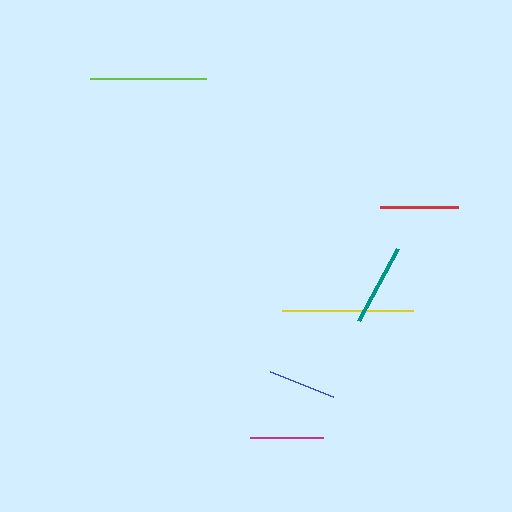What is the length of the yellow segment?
The yellow segment is approximately 132 pixels long.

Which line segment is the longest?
The yellow line is the longest at approximately 132 pixels.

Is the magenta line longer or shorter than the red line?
The red line is longer than the magenta line.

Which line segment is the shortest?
The blue line is the shortest at approximately 67 pixels.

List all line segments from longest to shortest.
From longest to shortest: yellow, lime, teal, red, magenta, blue.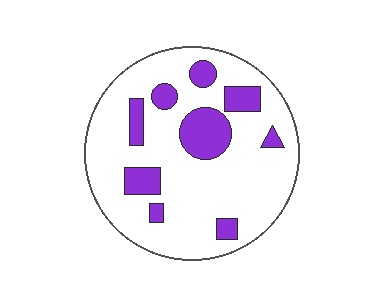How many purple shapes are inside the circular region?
9.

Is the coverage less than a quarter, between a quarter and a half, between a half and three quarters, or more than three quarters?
Less than a quarter.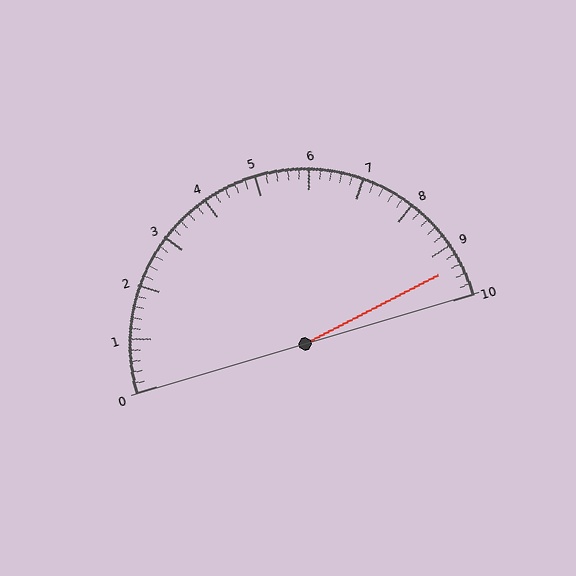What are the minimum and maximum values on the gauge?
The gauge ranges from 0 to 10.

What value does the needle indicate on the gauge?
The needle indicates approximately 9.4.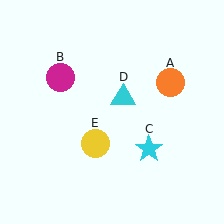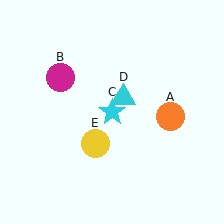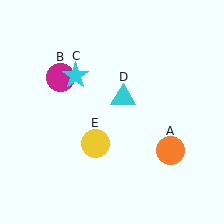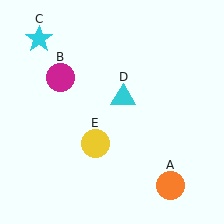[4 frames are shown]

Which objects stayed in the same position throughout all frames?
Magenta circle (object B) and cyan triangle (object D) and yellow circle (object E) remained stationary.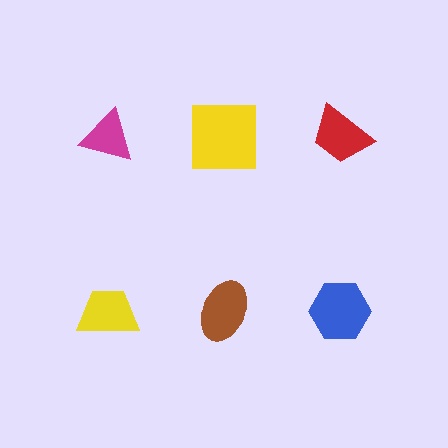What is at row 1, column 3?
A red trapezoid.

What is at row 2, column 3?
A blue hexagon.